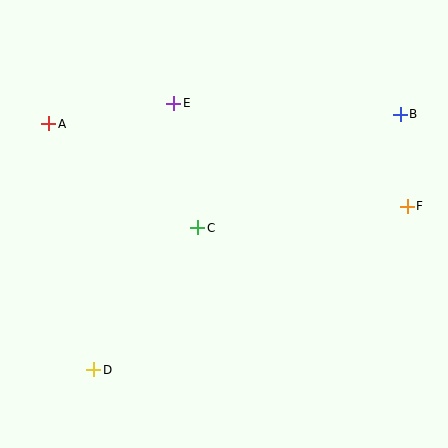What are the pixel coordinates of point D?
Point D is at (94, 370).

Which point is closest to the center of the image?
Point C at (198, 228) is closest to the center.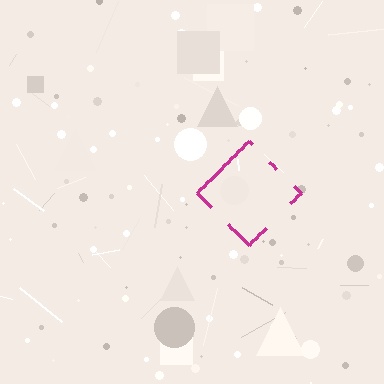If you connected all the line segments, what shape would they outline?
They would outline a diamond.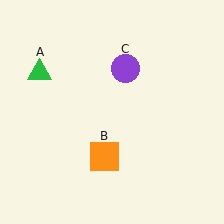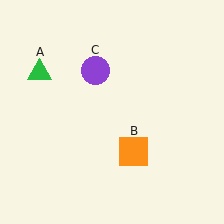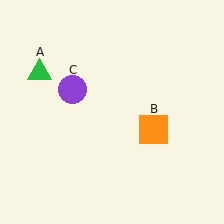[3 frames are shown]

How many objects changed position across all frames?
2 objects changed position: orange square (object B), purple circle (object C).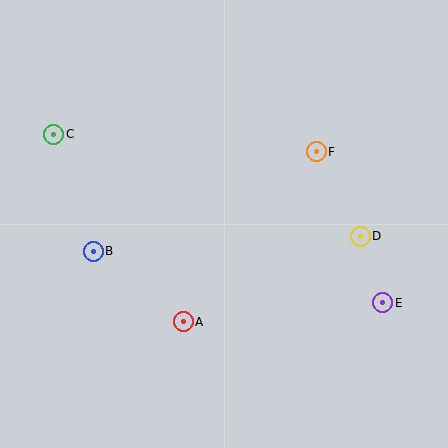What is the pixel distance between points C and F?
The distance between C and F is 263 pixels.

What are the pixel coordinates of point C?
Point C is at (54, 134).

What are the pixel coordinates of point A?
Point A is at (183, 322).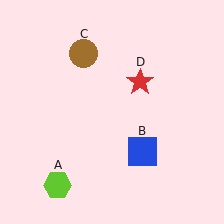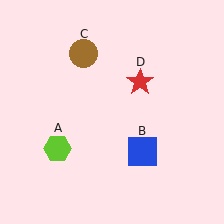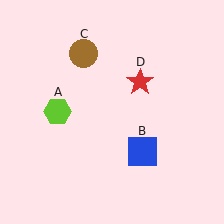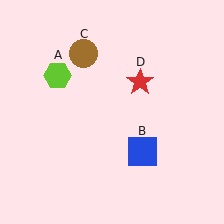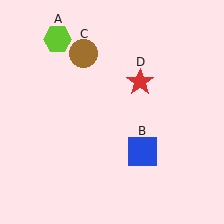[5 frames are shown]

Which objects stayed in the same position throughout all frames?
Blue square (object B) and brown circle (object C) and red star (object D) remained stationary.